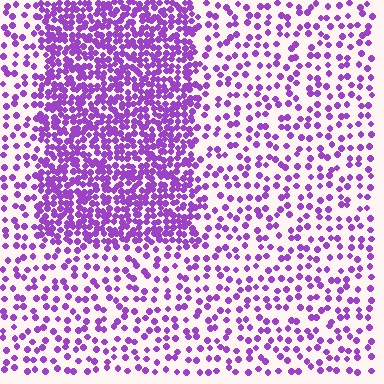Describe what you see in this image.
The image contains small purple elements arranged at two different densities. A rectangle-shaped region is visible where the elements are more densely packed than the surrounding area.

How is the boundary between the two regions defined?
The boundary is defined by a change in element density (approximately 2.6x ratio). All elements are the same color, size, and shape.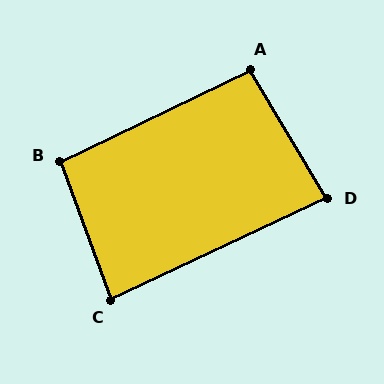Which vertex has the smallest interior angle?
D, at approximately 84 degrees.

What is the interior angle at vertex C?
Approximately 85 degrees (acute).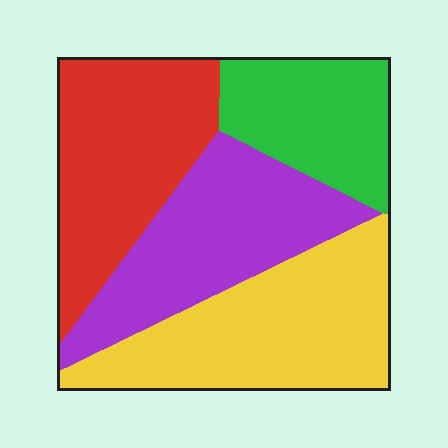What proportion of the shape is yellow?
Yellow covers around 30% of the shape.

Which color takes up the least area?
Green, at roughly 20%.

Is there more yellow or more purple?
Yellow.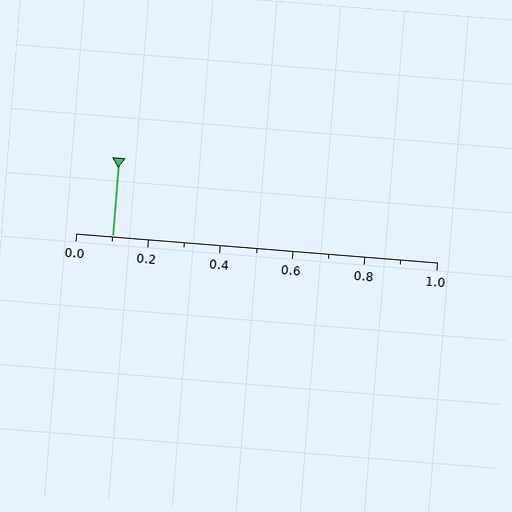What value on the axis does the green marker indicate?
The marker indicates approximately 0.1.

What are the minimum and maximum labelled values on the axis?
The axis runs from 0.0 to 1.0.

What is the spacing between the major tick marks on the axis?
The major ticks are spaced 0.2 apart.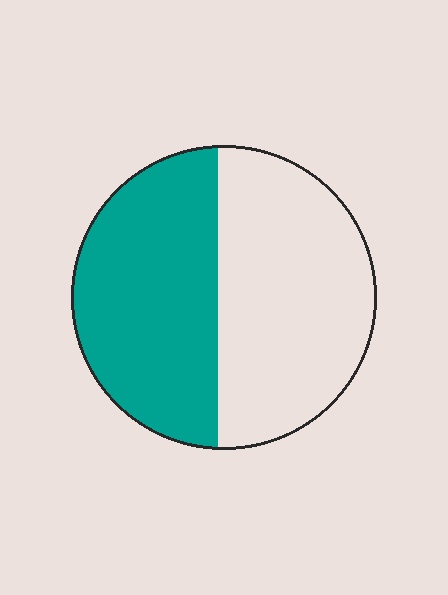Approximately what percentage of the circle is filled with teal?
Approximately 50%.